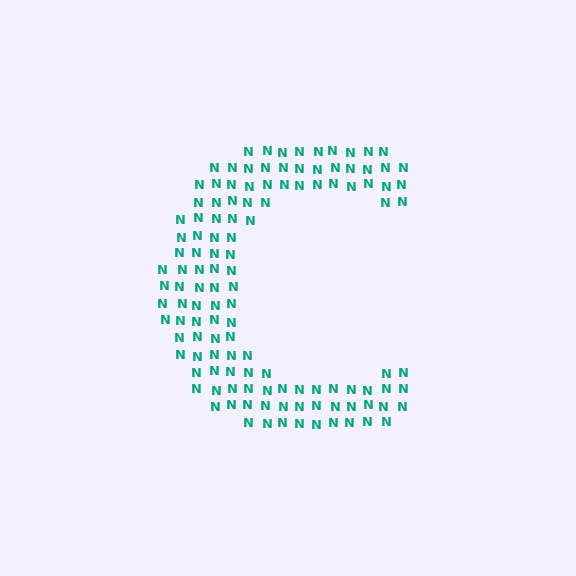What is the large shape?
The large shape is the letter C.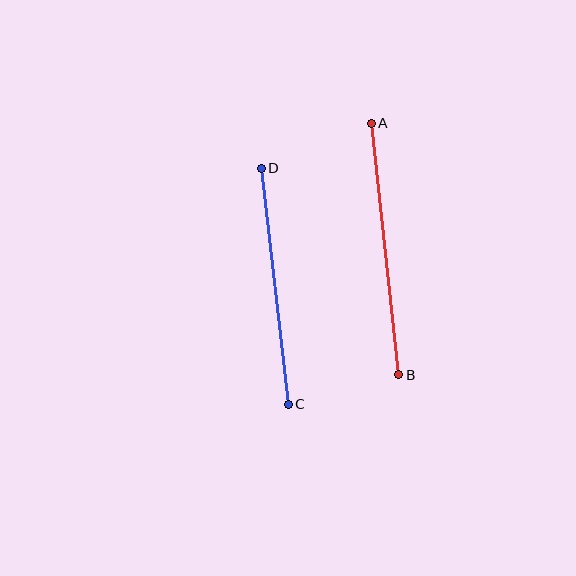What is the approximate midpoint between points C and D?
The midpoint is at approximately (275, 286) pixels.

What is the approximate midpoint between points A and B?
The midpoint is at approximately (385, 249) pixels.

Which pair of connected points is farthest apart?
Points A and B are farthest apart.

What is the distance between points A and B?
The distance is approximately 253 pixels.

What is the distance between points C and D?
The distance is approximately 237 pixels.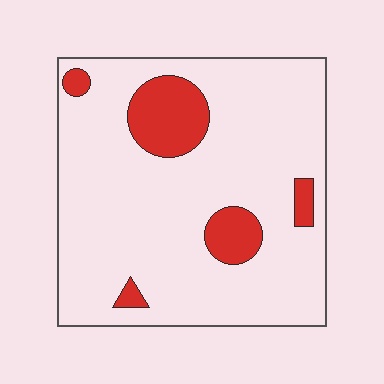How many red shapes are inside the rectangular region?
5.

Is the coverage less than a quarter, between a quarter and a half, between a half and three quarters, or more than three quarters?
Less than a quarter.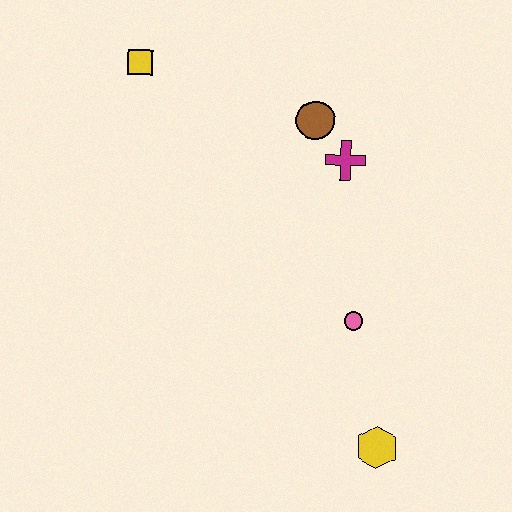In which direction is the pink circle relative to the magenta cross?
The pink circle is below the magenta cross.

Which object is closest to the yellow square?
The brown circle is closest to the yellow square.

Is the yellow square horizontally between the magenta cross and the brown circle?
No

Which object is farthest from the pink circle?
The yellow square is farthest from the pink circle.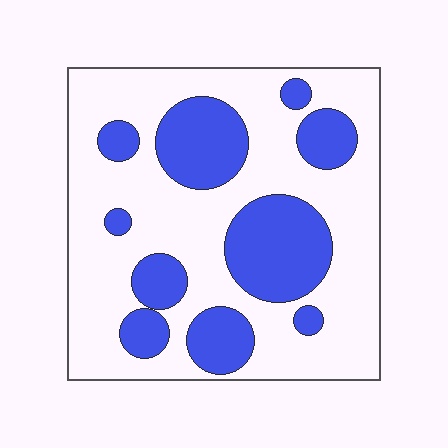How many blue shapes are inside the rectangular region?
10.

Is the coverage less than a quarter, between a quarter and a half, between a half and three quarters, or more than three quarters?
Between a quarter and a half.